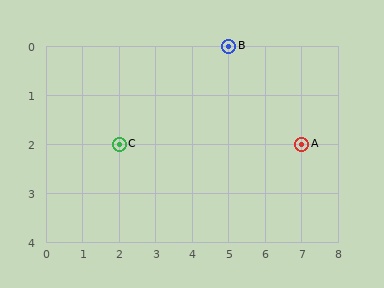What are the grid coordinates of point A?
Point A is at grid coordinates (7, 2).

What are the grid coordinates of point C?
Point C is at grid coordinates (2, 2).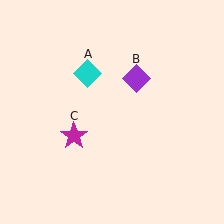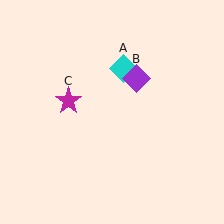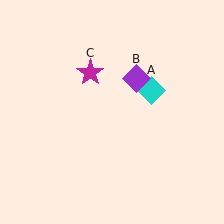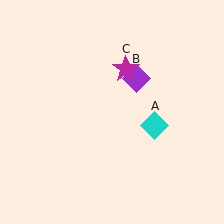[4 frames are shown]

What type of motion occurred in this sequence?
The cyan diamond (object A), magenta star (object C) rotated clockwise around the center of the scene.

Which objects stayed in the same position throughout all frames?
Purple diamond (object B) remained stationary.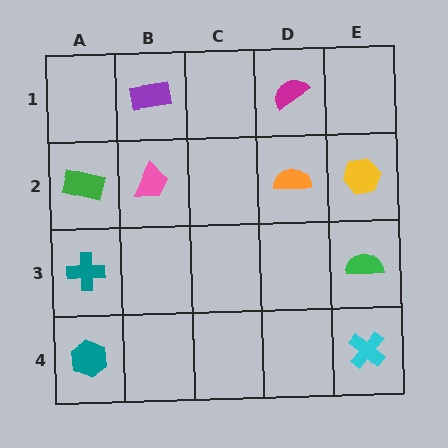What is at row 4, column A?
A teal hexagon.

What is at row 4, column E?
A cyan cross.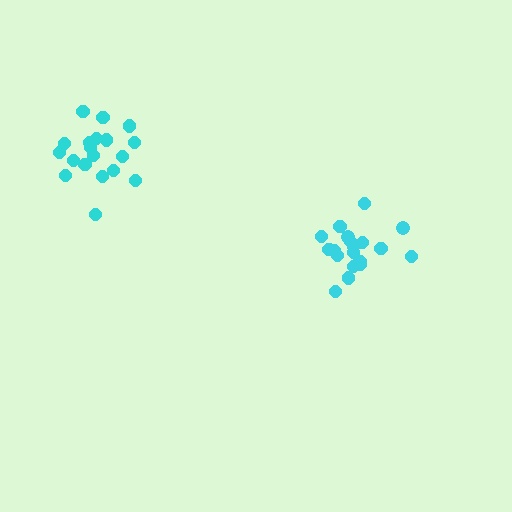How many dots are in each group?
Group 1: 19 dots, Group 2: 20 dots (39 total).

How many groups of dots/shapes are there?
There are 2 groups.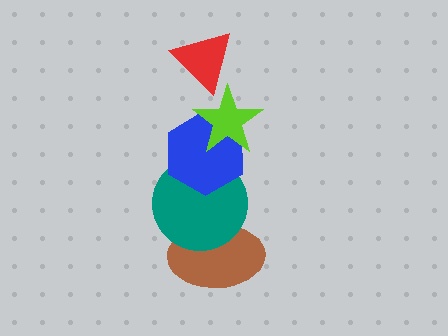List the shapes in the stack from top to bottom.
From top to bottom: the red triangle, the lime star, the blue hexagon, the teal circle, the brown ellipse.